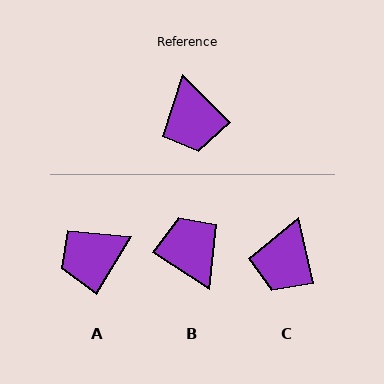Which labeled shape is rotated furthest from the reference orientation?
B, about 168 degrees away.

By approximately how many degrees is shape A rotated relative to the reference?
Approximately 77 degrees clockwise.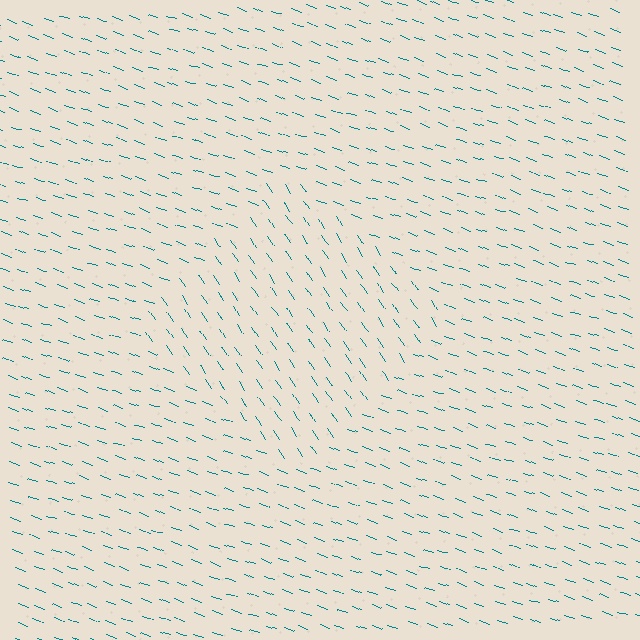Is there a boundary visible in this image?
Yes, there is a texture boundary formed by a change in line orientation.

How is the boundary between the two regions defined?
The boundary is defined purely by a change in line orientation (approximately 37 degrees difference). All lines are the same color and thickness.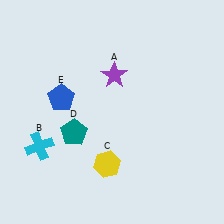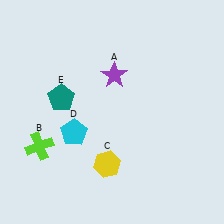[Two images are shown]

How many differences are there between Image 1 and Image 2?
There are 3 differences between the two images.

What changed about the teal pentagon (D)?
In Image 1, D is teal. In Image 2, it changed to cyan.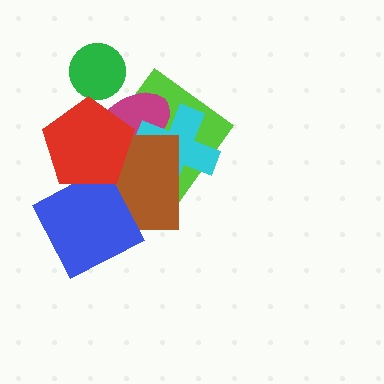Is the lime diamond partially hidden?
Yes, it is partially covered by another shape.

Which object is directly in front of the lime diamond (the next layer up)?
The magenta ellipse is directly in front of the lime diamond.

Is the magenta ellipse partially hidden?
Yes, it is partially covered by another shape.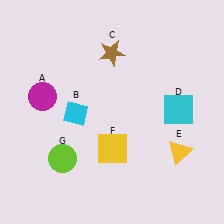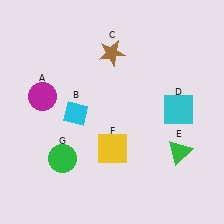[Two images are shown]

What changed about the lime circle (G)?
In Image 1, G is lime. In Image 2, it changed to green.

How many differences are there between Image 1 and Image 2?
There are 2 differences between the two images.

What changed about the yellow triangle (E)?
In Image 1, E is yellow. In Image 2, it changed to green.